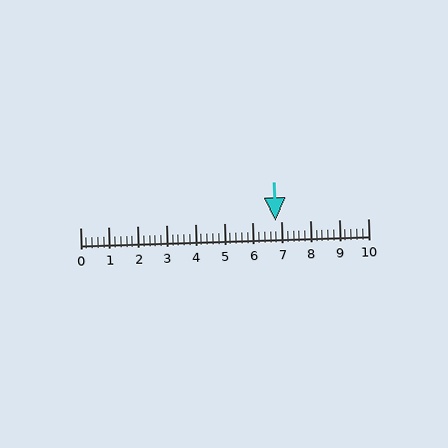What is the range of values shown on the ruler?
The ruler shows values from 0 to 10.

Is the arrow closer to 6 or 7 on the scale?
The arrow is closer to 7.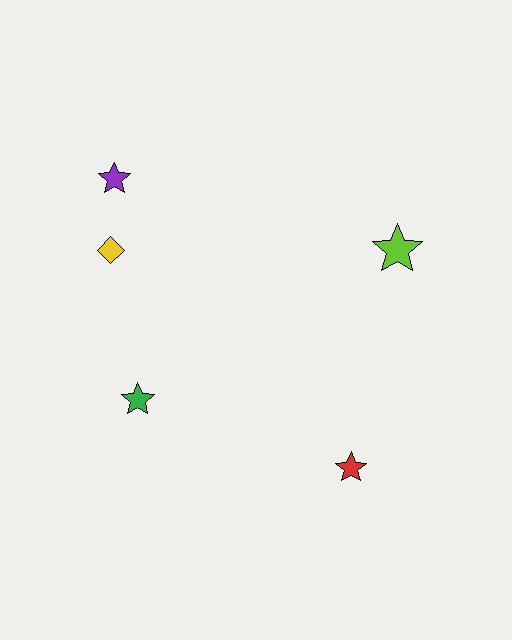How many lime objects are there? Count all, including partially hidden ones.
There is 1 lime object.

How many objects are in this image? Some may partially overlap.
There are 5 objects.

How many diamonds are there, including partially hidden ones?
There is 1 diamond.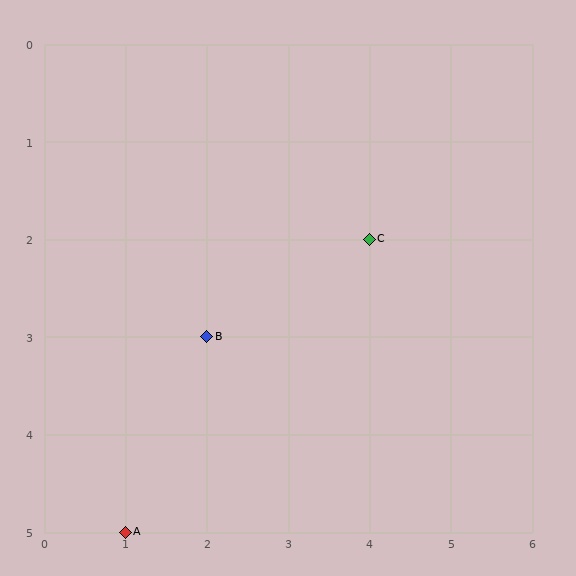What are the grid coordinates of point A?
Point A is at grid coordinates (1, 5).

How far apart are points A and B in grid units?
Points A and B are 1 column and 2 rows apart (about 2.2 grid units diagonally).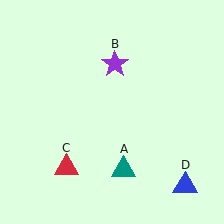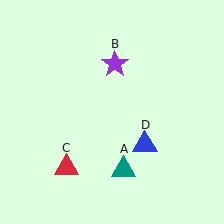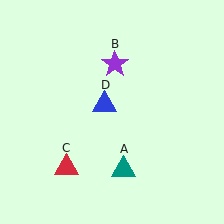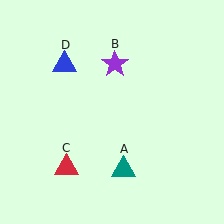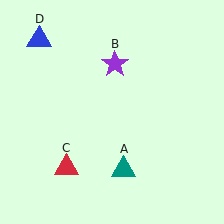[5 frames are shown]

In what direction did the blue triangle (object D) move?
The blue triangle (object D) moved up and to the left.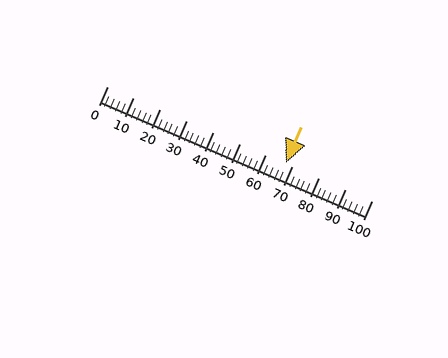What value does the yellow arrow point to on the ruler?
The yellow arrow points to approximately 67.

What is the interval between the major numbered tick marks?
The major tick marks are spaced 10 units apart.